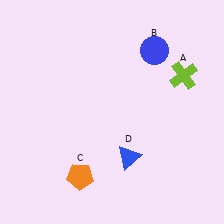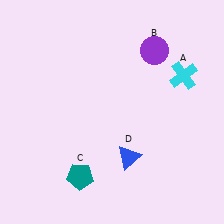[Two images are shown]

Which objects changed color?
A changed from lime to cyan. B changed from blue to purple. C changed from orange to teal.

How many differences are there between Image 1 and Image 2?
There are 3 differences between the two images.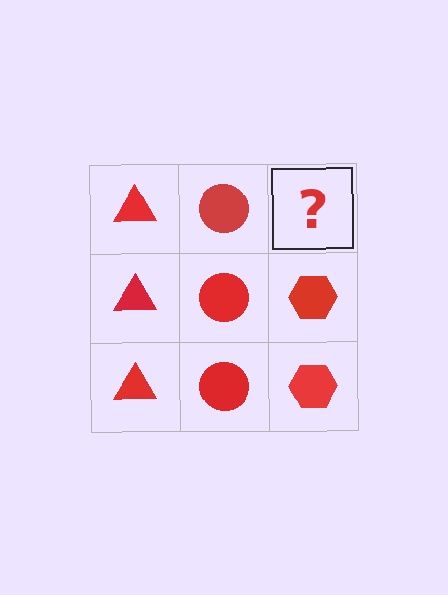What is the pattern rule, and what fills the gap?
The rule is that each column has a consistent shape. The gap should be filled with a red hexagon.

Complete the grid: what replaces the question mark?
The question mark should be replaced with a red hexagon.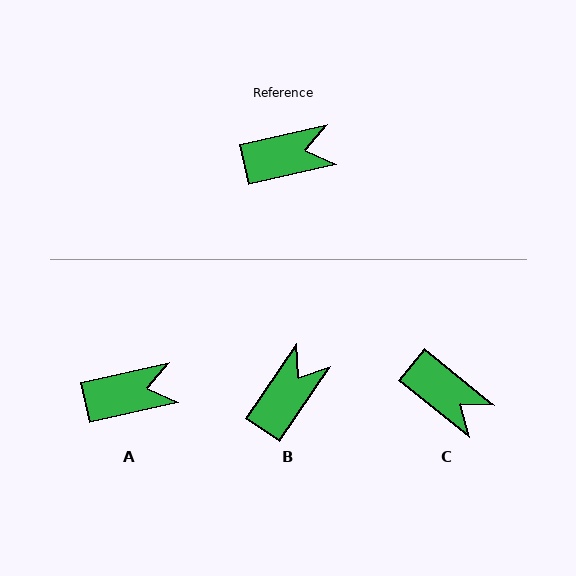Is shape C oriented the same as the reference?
No, it is off by about 51 degrees.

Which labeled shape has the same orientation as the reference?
A.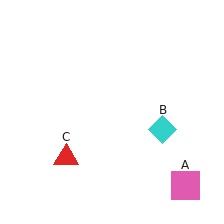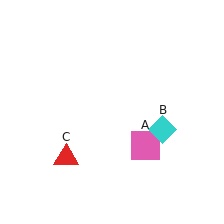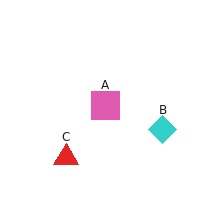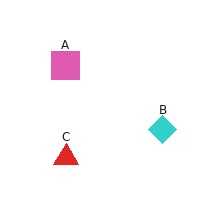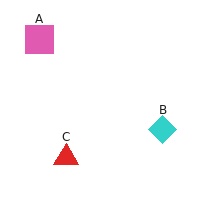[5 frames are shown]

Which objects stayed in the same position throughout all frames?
Cyan diamond (object B) and red triangle (object C) remained stationary.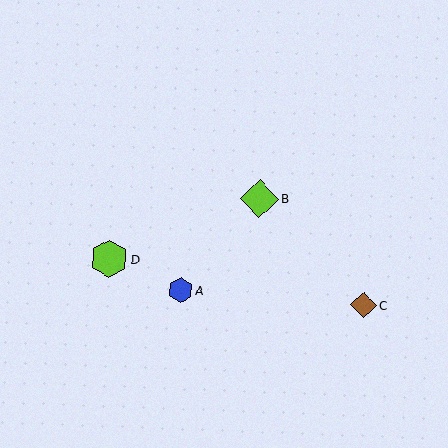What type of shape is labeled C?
Shape C is a brown diamond.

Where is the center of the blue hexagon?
The center of the blue hexagon is at (181, 290).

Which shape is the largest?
The lime diamond (labeled B) is the largest.